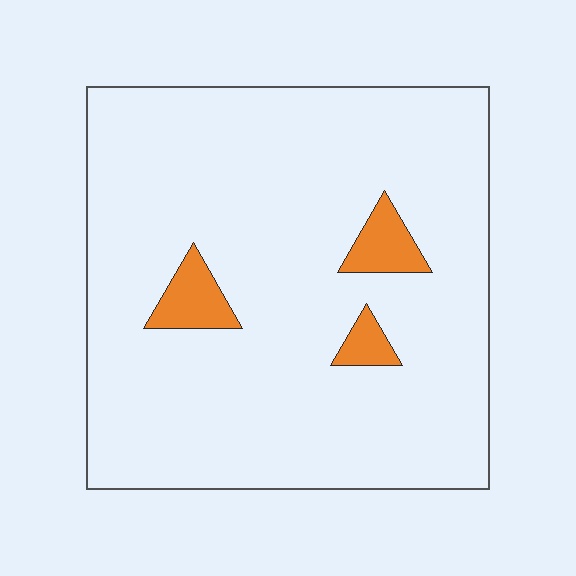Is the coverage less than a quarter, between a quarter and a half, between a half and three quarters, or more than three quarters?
Less than a quarter.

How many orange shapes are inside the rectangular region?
3.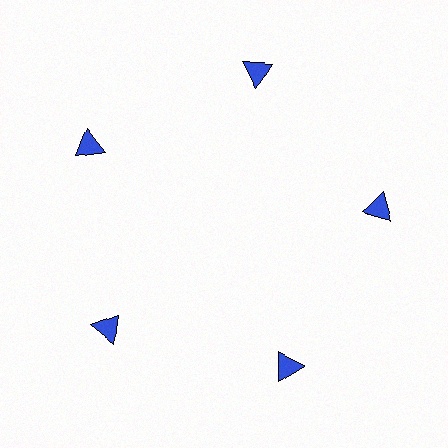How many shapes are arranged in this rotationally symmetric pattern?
There are 5 shapes, arranged in 5 groups of 1.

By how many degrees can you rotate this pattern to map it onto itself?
The pattern maps onto itself every 72 degrees of rotation.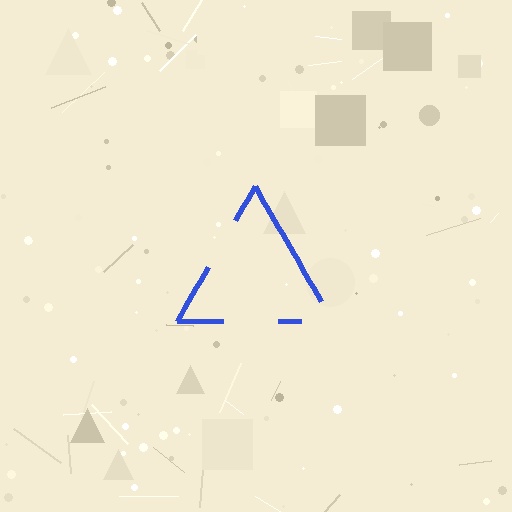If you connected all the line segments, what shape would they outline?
They would outline a triangle.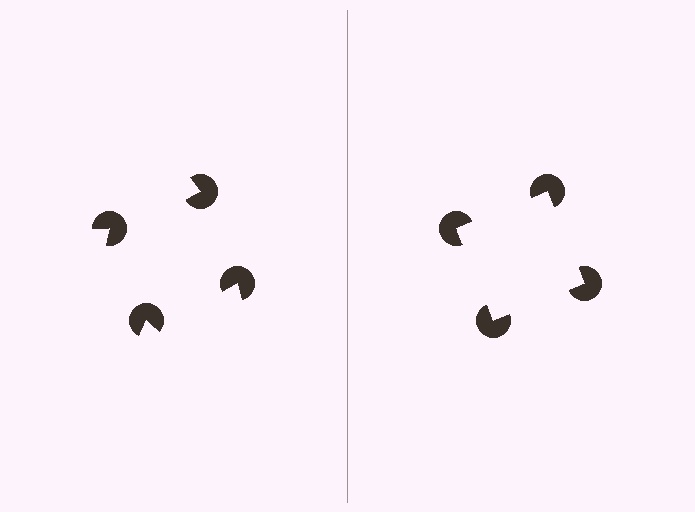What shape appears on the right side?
An illusory square.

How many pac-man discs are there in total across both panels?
8 — 4 on each side.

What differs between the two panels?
The pac-man discs are positioned identically on both sides; only the wedge orientations differ. On the right they align to a square; on the left they are misaligned.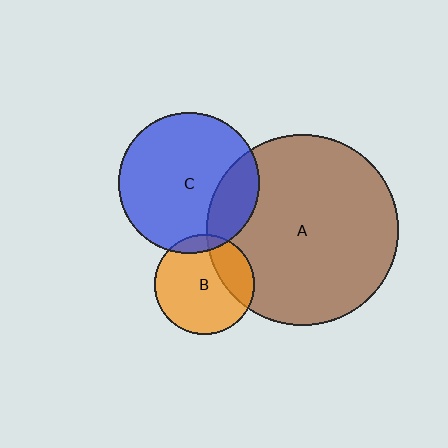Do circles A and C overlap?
Yes.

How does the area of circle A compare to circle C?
Approximately 1.8 times.